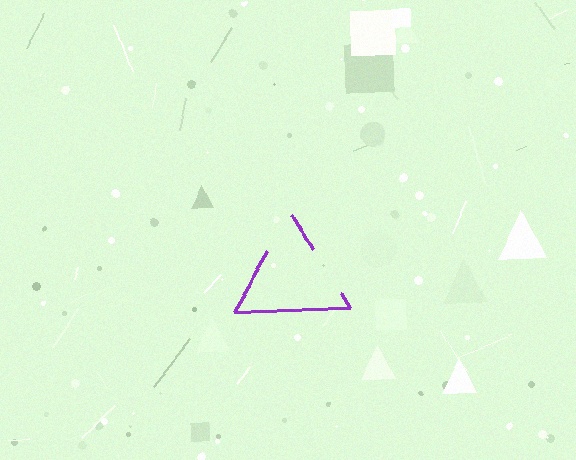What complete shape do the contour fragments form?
The contour fragments form a triangle.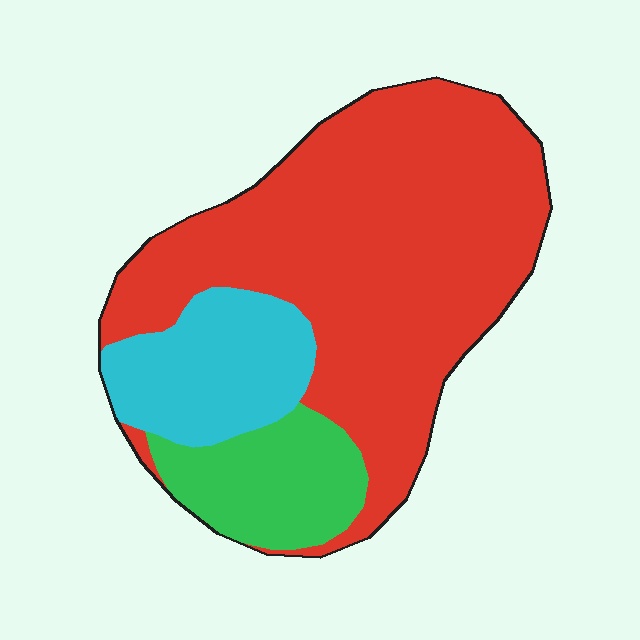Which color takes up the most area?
Red, at roughly 65%.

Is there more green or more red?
Red.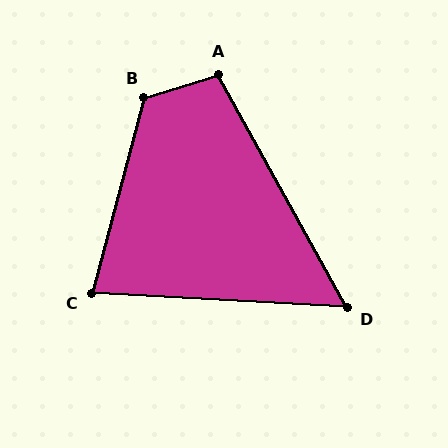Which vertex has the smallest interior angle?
D, at approximately 58 degrees.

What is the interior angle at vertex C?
Approximately 78 degrees (acute).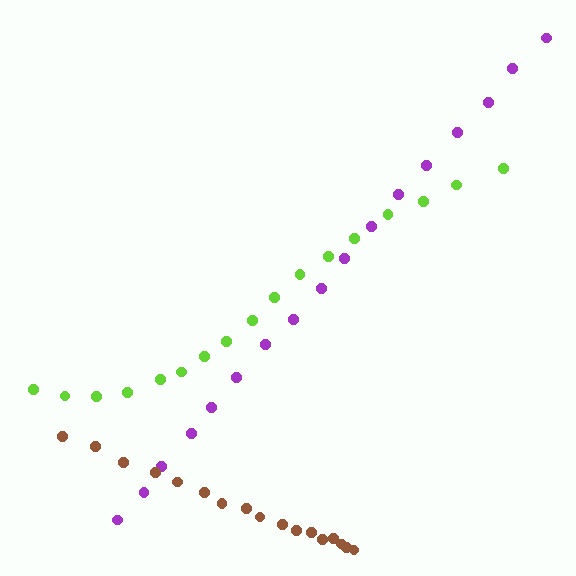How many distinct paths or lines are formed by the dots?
There are 3 distinct paths.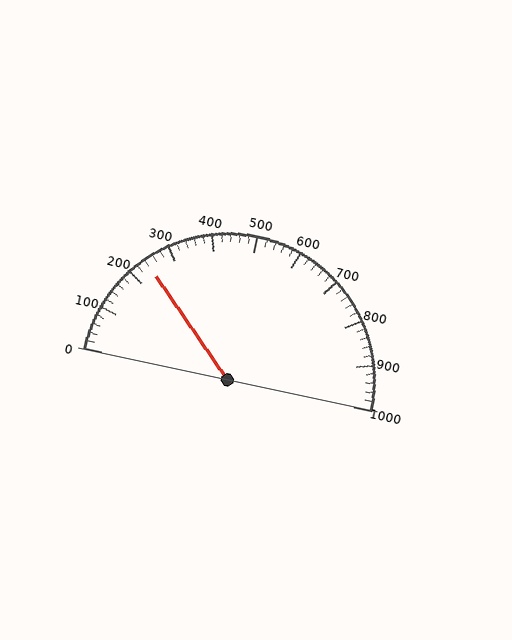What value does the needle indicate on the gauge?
The needle indicates approximately 240.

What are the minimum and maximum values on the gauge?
The gauge ranges from 0 to 1000.